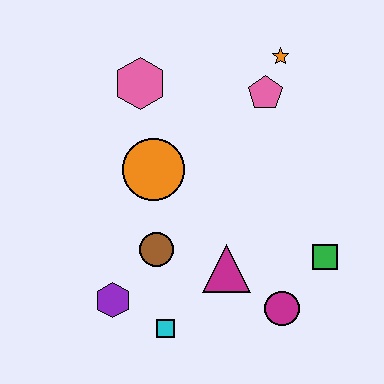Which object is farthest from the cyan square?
The orange star is farthest from the cyan square.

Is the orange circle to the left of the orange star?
Yes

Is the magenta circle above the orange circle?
No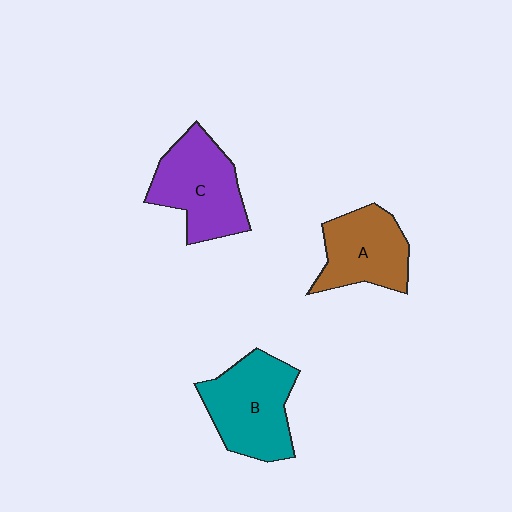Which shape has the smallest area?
Shape A (brown).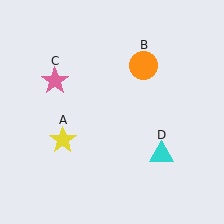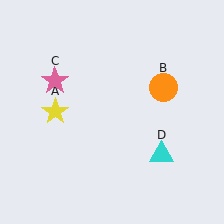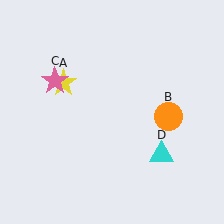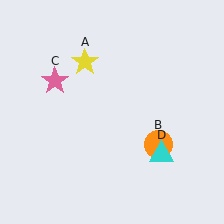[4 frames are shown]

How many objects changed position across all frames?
2 objects changed position: yellow star (object A), orange circle (object B).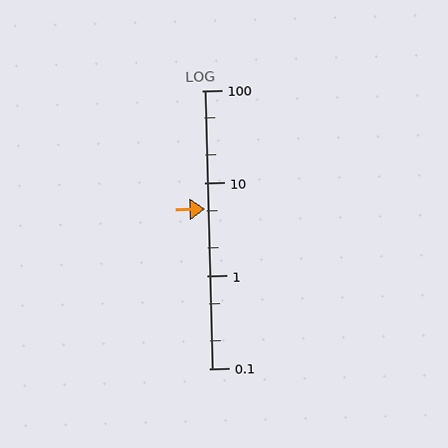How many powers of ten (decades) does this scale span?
The scale spans 3 decades, from 0.1 to 100.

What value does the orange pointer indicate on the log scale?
The pointer indicates approximately 5.2.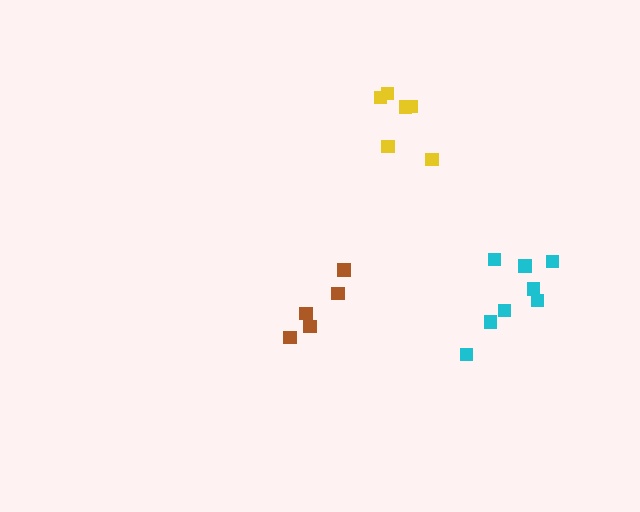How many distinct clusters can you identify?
There are 3 distinct clusters.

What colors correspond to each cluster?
The clusters are colored: yellow, brown, cyan.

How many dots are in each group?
Group 1: 6 dots, Group 2: 5 dots, Group 3: 8 dots (19 total).